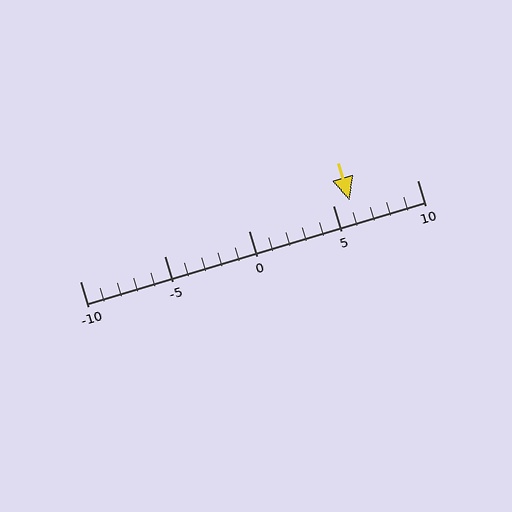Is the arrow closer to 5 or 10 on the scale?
The arrow is closer to 5.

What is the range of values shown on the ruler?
The ruler shows values from -10 to 10.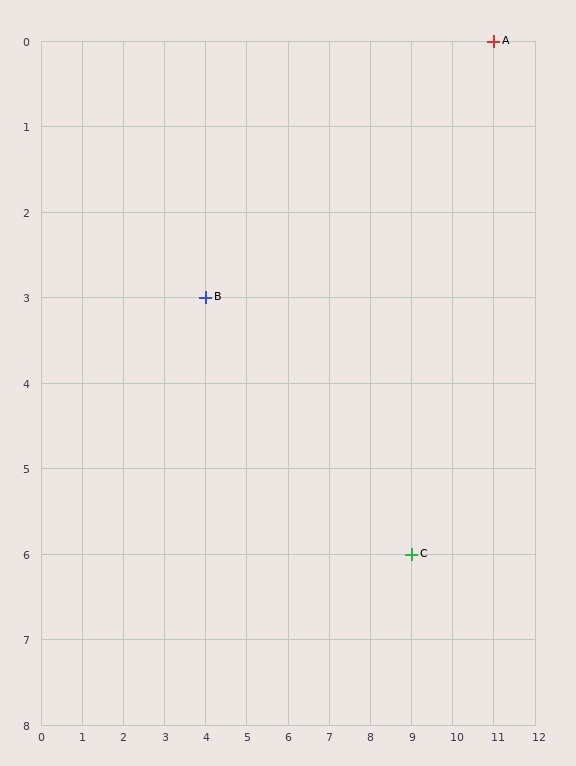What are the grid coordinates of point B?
Point B is at grid coordinates (4, 3).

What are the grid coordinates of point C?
Point C is at grid coordinates (9, 6).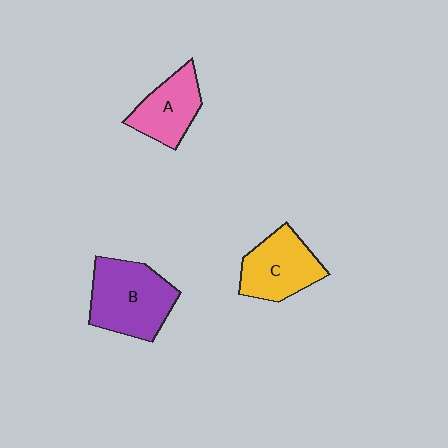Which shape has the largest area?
Shape B (purple).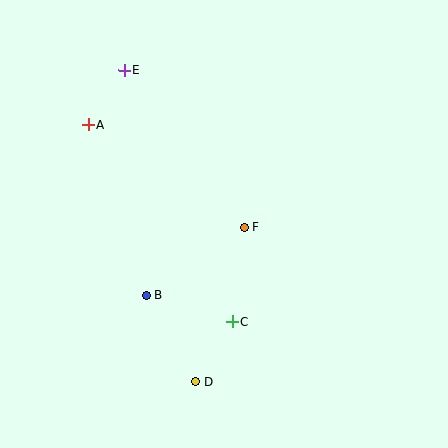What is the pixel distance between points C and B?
The distance between C and B is 89 pixels.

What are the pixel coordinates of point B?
Point B is at (146, 295).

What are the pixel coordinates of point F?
Point F is at (244, 227).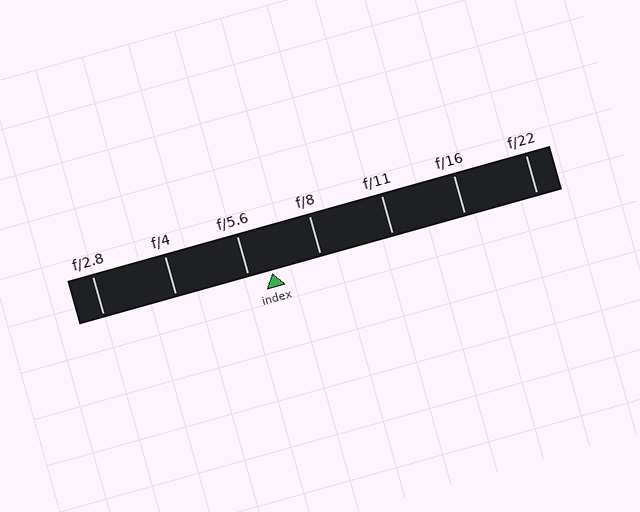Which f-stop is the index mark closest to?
The index mark is closest to f/5.6.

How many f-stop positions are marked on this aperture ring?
There are 7 f-stop positions marked.